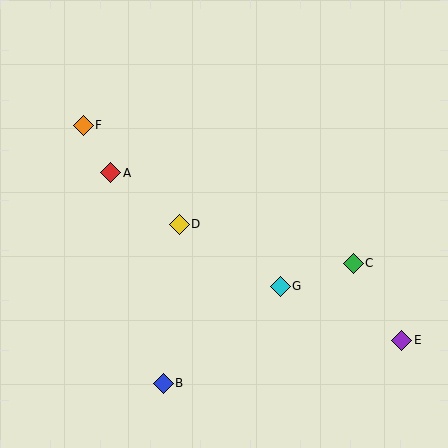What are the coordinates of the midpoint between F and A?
The midpoint between F and A is at (97, 149).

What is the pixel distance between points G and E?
The distance between G and E is 133 pixels.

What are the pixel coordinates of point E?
Point E is at (402, 340).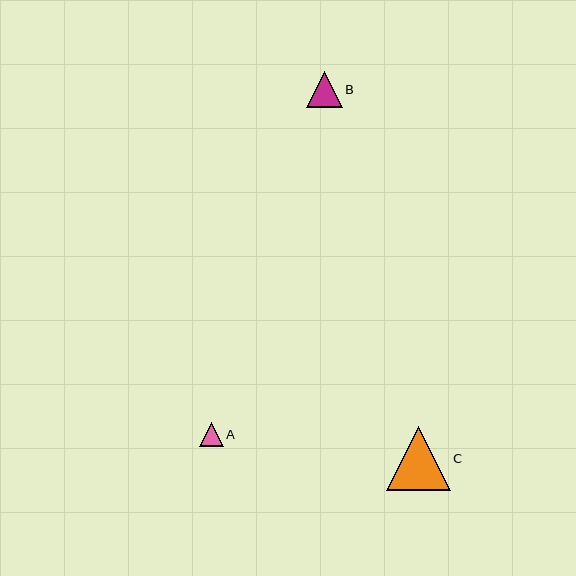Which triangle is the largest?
Triangle C is the largest with a size of approximately 64 pixels.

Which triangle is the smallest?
Triangle A is the smallest with a size of approximately 23 pixels.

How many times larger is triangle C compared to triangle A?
Triangle C is approximately 2.7 times the size of triangle A.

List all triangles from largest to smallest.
From largest to smallest: C, B, A.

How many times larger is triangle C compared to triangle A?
Triangle C is approximately 2.7 times the size of triangle A.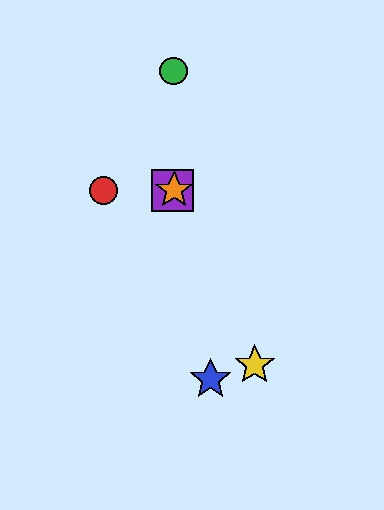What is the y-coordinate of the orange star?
The orange star is at y≈190.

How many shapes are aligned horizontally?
3 shapes (the red circle, the purple square, the orange star) are aligned horizontally.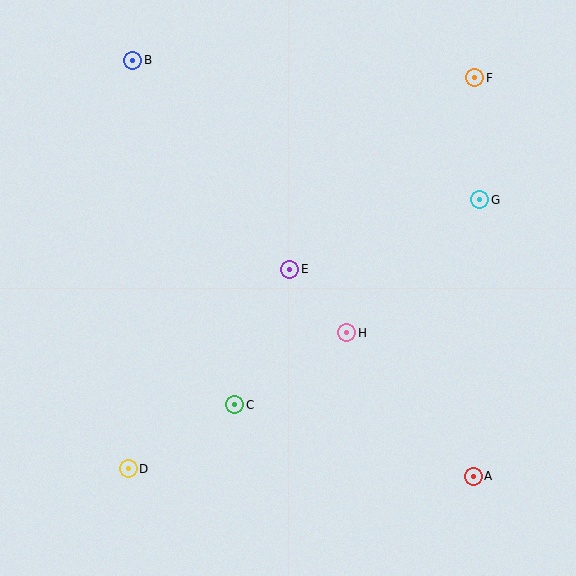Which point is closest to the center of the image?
Point E at (289, 269) is closest to the center.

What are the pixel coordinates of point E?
Point E is at (289, 269).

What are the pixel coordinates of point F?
Point F is at (475, 78).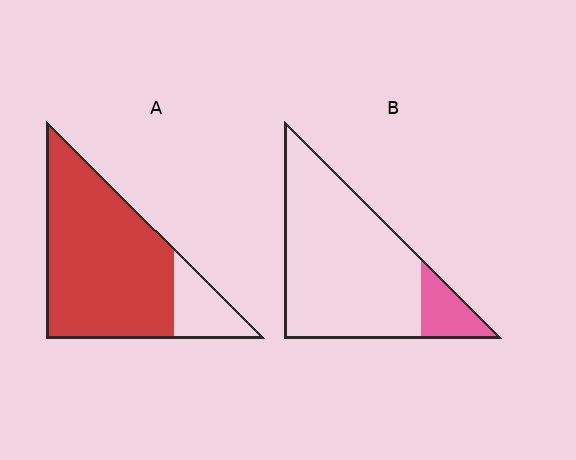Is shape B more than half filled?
No.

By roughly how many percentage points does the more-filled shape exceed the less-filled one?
By roughly 70 percentage points (A over B).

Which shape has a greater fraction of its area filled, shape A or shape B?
Shape A.